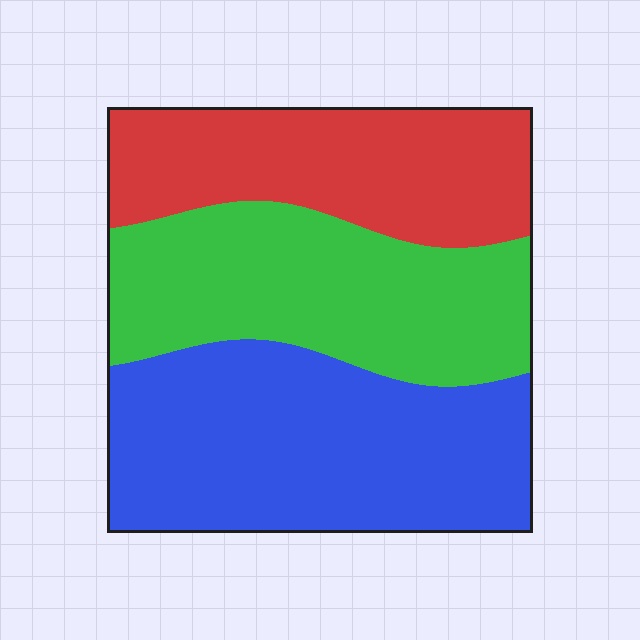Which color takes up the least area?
Red, at roughly 25%.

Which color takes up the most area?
Blue, at roughly 40%.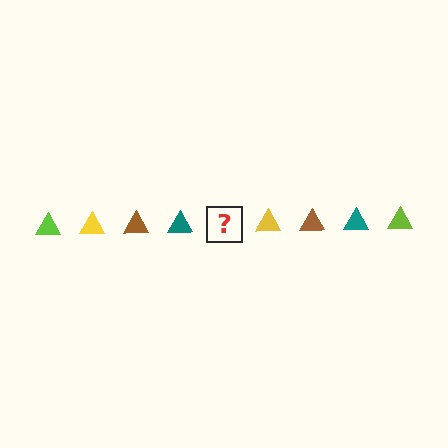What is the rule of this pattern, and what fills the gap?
The rule is that the pattern cycles through lime, yellow, brown, teal triangles. The gap should be filled with a lime triangle.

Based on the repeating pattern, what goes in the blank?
The blank should be a lime triangle.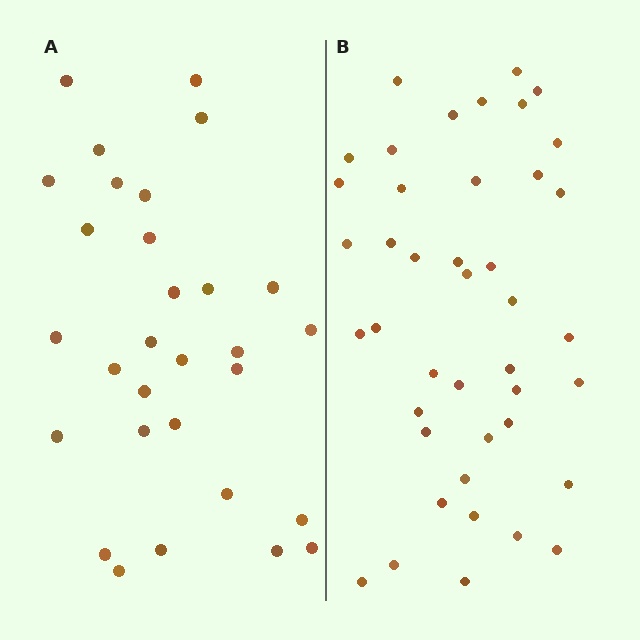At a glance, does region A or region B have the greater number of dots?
Region B (the right region) has more dots.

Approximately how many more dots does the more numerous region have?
Region B has roughly 12 or so more dots than region A.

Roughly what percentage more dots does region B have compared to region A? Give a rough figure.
About 40% more.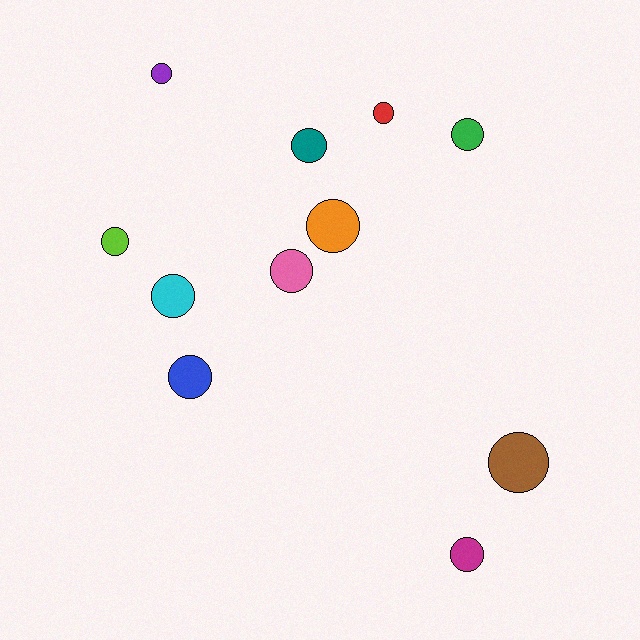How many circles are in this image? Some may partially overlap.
There are 11 circles.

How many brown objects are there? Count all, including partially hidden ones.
There is 1 brown object.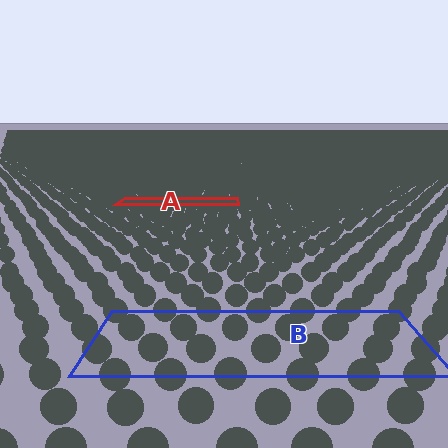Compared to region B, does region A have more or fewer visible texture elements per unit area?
Region A has more texture elements per unit area — they are packed more densely because it is farther away.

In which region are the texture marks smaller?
The texture marks are smaller in region A, because it is farther away.